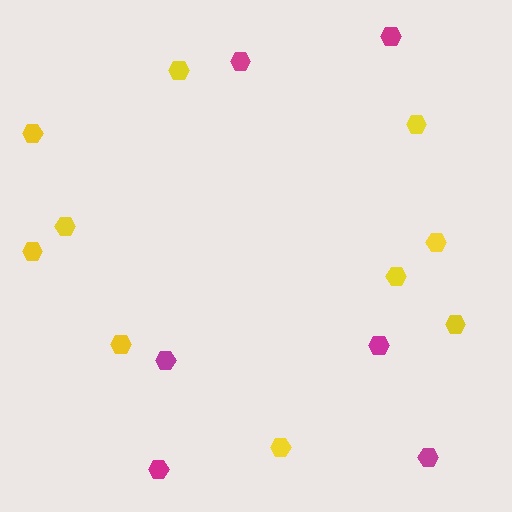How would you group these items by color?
There are 2 groups: one group of magenta hexagons (6) and one group of yellow hexagons (10).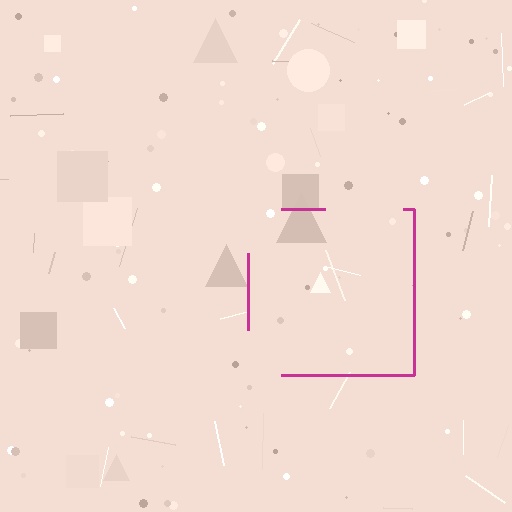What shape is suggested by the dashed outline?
The dashed outline suggests a square.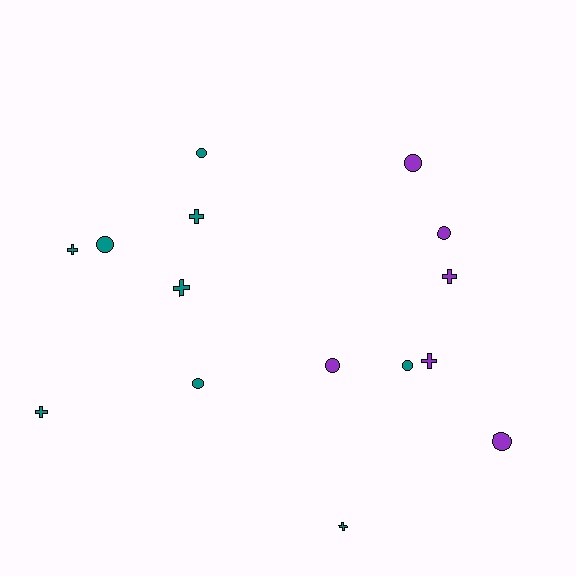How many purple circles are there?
There are 4 purple circles.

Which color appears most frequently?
Teal, with 9 objects.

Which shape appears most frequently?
Circle, with 8 objects.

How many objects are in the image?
There are 15 objects.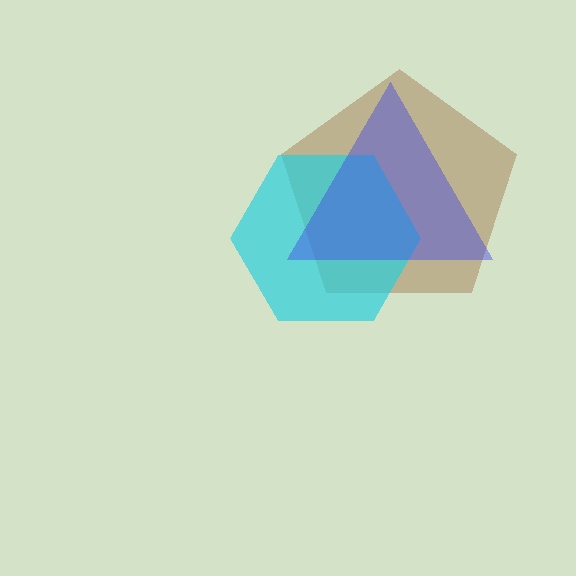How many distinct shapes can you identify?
There are 3 distinct shapes: a brown pentagon, a cyan hexagon, a blue triangle.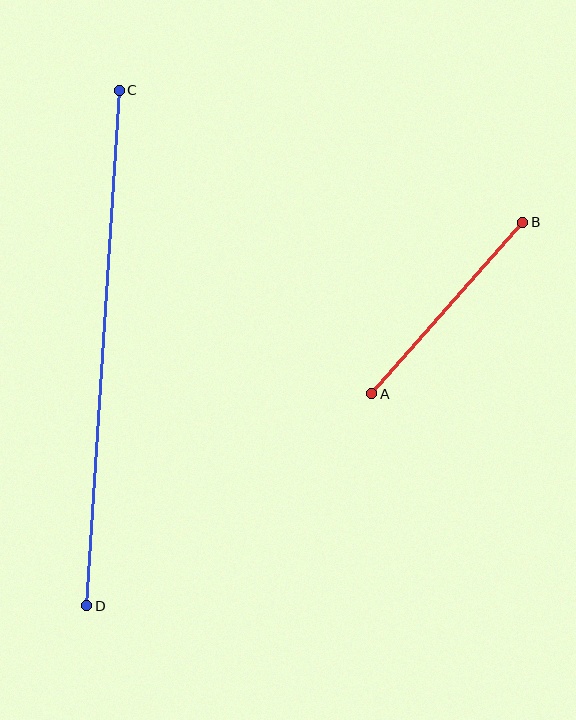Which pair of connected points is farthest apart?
Points C and D are farthest apart.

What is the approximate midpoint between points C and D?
The midpoint is at approximately (103, 348) pixels.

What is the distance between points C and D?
The distance is approximately 517 pixels.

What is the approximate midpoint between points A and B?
The midpoint is at approximately (447, 308) pixels.